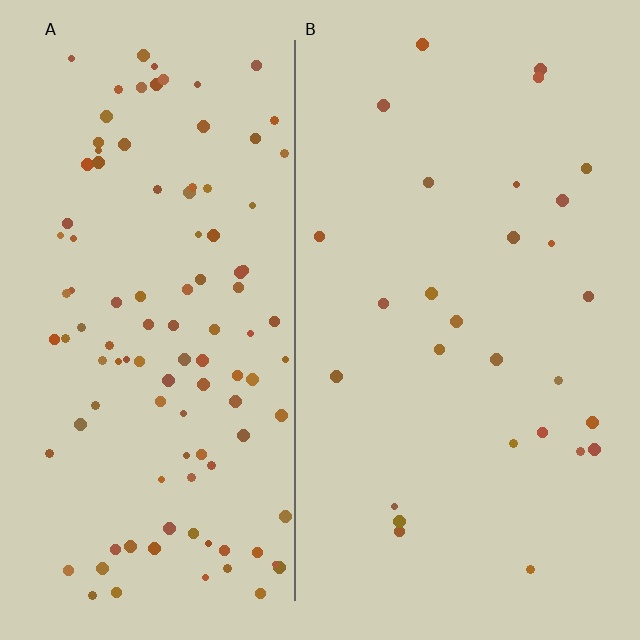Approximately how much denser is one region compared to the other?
Approximately 3.8× — region A over region B.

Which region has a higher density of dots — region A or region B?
A (the left).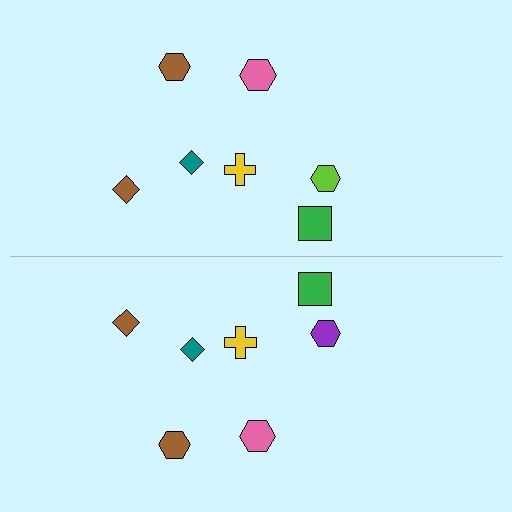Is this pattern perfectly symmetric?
No, the pattern is not perfectly symmetric. The purple hexagon on the bottom side breaks the symmetry — its mirror counterpart is lime.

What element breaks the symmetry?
The purple hexagon on the bottom side breaks the symmetry — its mirror counterpart is lime.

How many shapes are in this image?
There are 14 shapes in this image.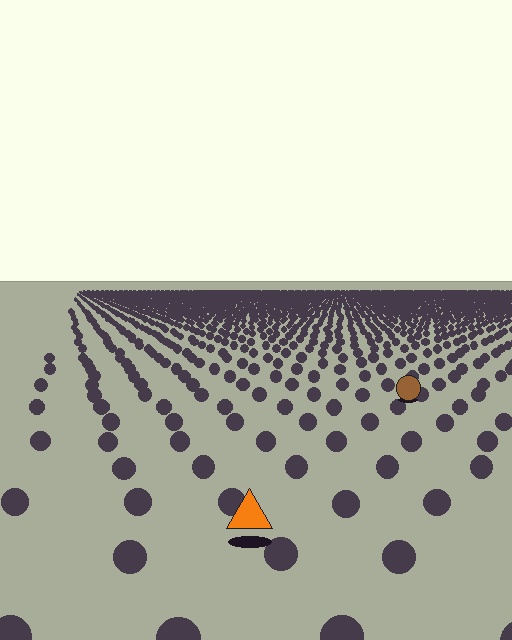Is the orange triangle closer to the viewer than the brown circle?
Yes. The orange triangle is closer — you can tell from the texture gradient: the ground texture is coarser near it.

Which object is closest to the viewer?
The orange triangle is closest. The texture marks near it are larger and more spread out.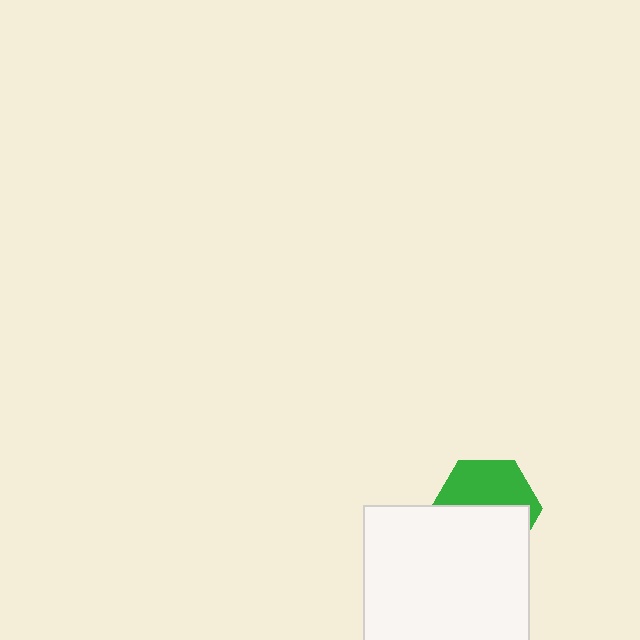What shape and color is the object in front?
The object in front is a white rectangle.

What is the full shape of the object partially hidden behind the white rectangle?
The partially hidden object is a green hexagon.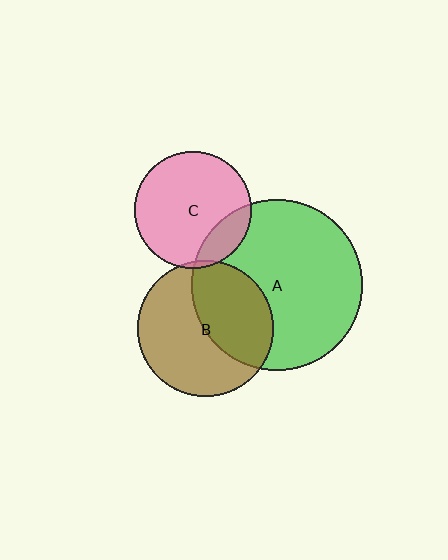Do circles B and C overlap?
Yes.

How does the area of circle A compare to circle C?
Approximately 2.2 times.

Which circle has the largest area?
Circle A (green).